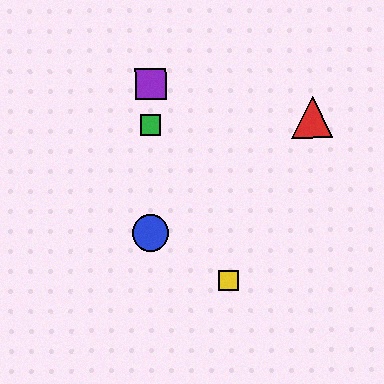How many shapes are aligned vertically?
3 shapes (the blue circle, the green square, the purple square) are aligned vertically.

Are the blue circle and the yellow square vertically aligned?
No, the blue circle is at x≈151 and the yellow square is at x≈229.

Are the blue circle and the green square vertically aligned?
Yes, both are at x≈151.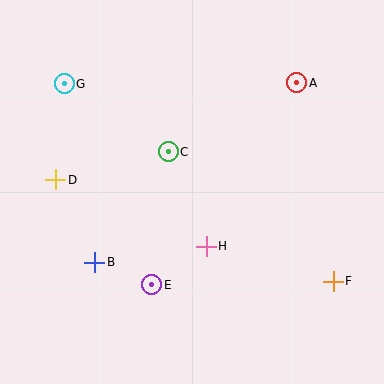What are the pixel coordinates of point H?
Point H is at (206, 246).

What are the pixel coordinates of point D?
Point D is at (56, 180).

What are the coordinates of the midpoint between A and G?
The midpoint between A and G is at (181, 83).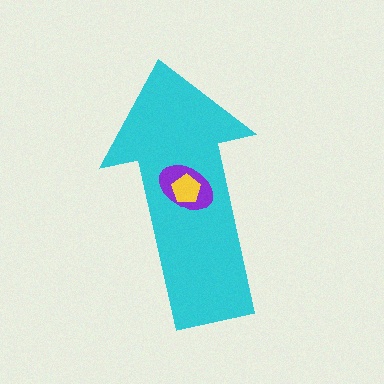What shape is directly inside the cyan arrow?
The purple ellipse.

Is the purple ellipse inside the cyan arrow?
Yes.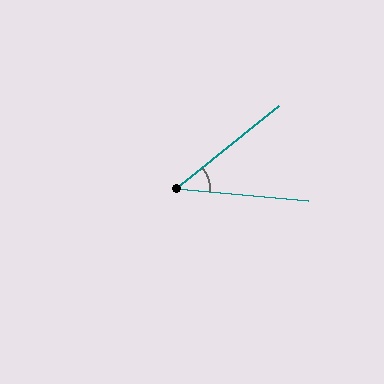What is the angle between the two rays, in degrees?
Approximately 44 degrees.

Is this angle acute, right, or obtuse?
It is acute.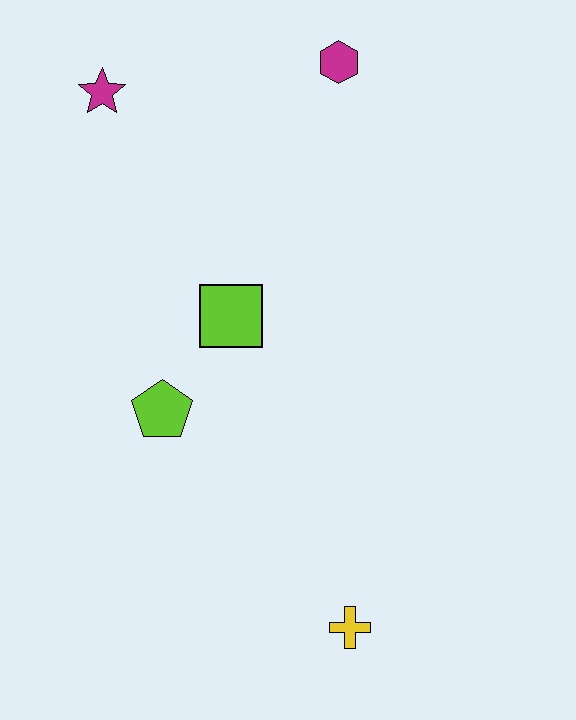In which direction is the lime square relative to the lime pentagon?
The lime square is above the lime pentagon.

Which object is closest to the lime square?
The lime pentagon is closest to the lime square.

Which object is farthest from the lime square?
The yellow cross is farthest from the lime square.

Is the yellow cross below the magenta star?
Yes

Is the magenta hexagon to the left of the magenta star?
No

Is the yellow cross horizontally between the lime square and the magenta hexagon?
No